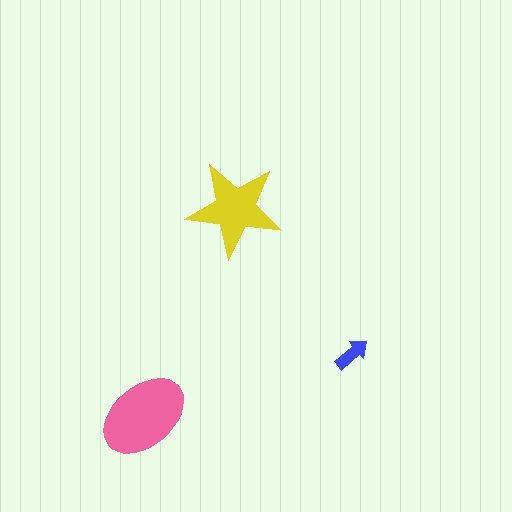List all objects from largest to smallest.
The pink ellipse, the yellow star, the blue arrow.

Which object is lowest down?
The pink ellipse is bottommost.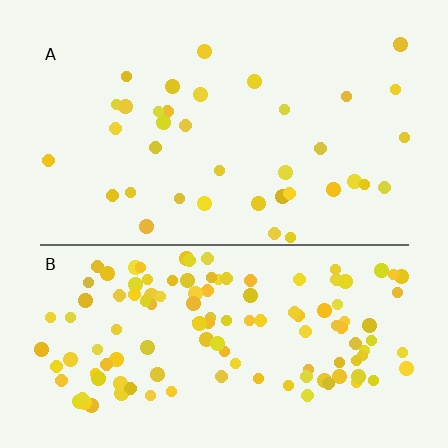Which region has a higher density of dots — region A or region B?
B (the bottom).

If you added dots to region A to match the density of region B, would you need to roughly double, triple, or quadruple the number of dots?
Approximately triple.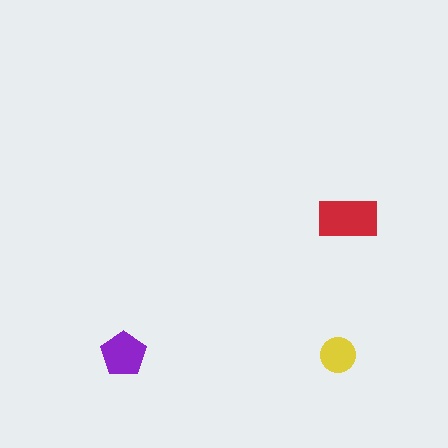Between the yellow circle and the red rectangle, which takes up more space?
The red rectangle.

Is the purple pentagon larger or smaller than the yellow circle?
Larger.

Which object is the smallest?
The yellow circle.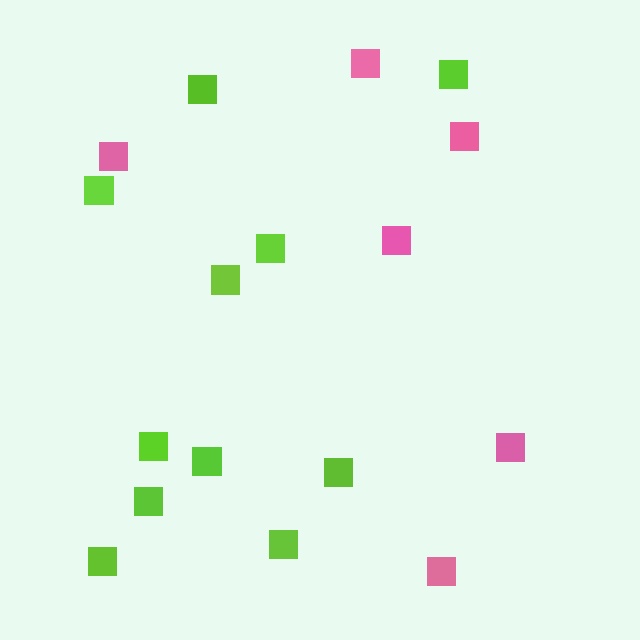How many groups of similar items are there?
There are 2 groups: one group of pink squares (6) and one group of lime squares (11).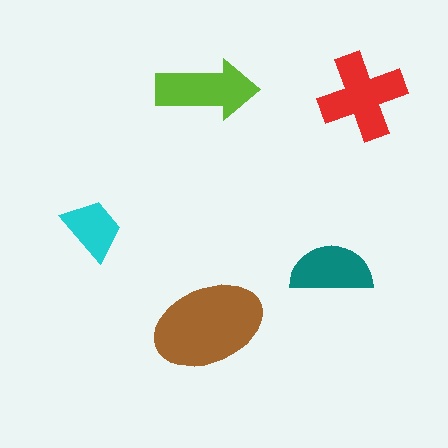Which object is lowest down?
The brown ellipse is bottommost.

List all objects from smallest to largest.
The cyan trapezoid, the teal semicircle, the lime arrow, the red cross, the brown ellipse.